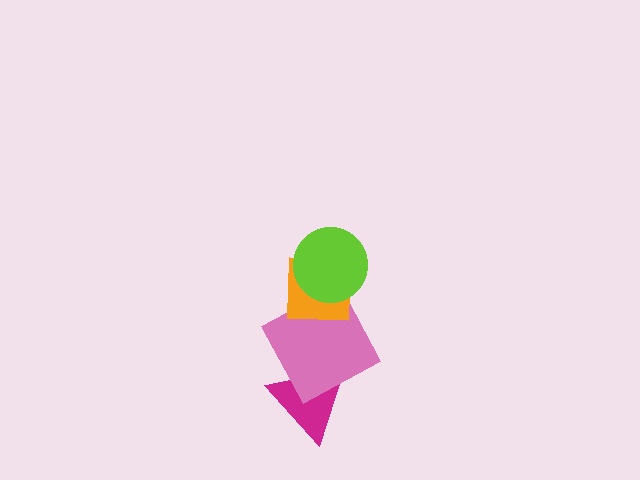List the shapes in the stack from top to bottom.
From top to bottom: the lime circle, the orange square, the pink square, the magenta triangle.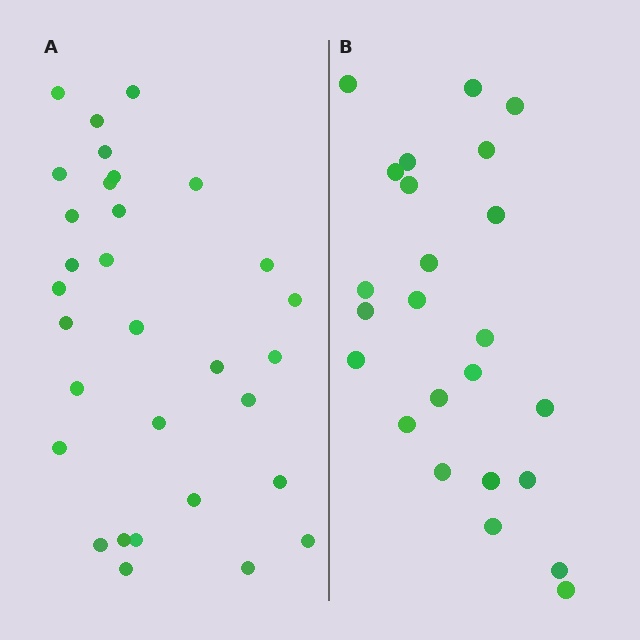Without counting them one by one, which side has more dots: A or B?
Region A (the left region) has more dots.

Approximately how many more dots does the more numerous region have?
Region A has roughly 8 or so more dots than region B.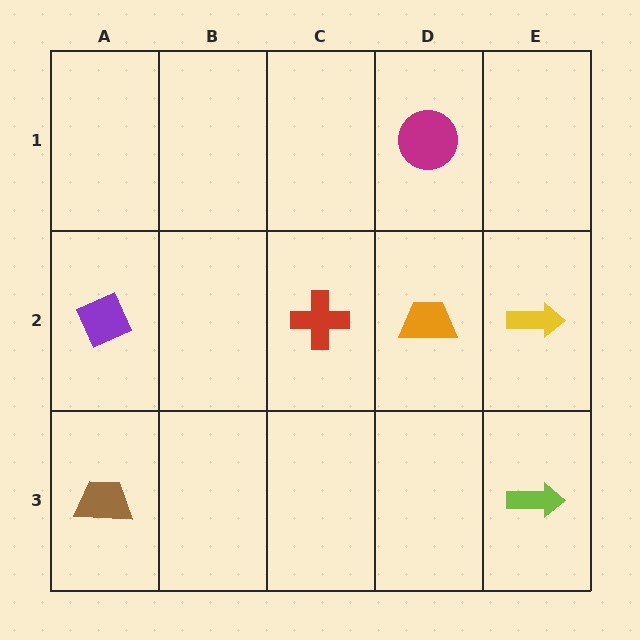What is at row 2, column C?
A red cross.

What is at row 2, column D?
An orange trapezoid.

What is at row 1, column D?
A magenta circle.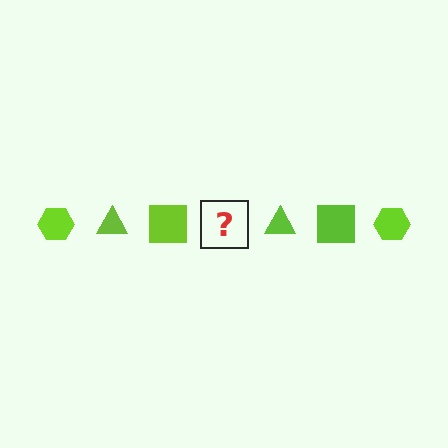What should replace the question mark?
The question mark should be replaced with a lime hexagon.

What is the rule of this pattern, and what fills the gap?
The rule is that the pattern cycles through hexagon, triangle, square shapes in lime. The gap should be filled with a lime hexagon.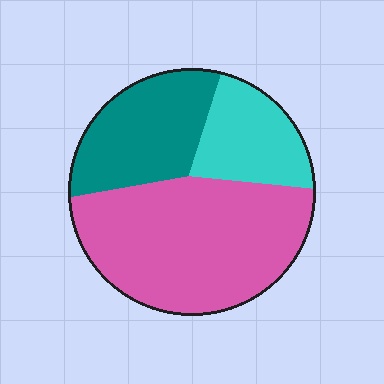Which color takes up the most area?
Pink, at roughly 55%.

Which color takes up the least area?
Cyan, at roughly 20%.